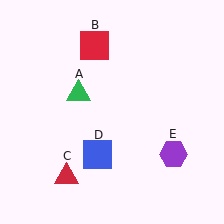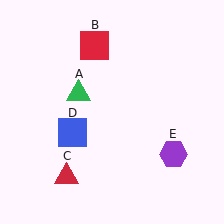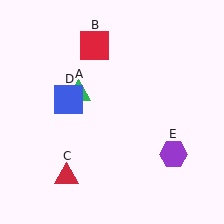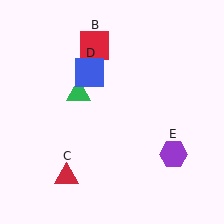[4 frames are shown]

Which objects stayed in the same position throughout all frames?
Green triangle (object A) and red square (object B) and red triangle (object C) and purple hexagon (object E) remained stationary.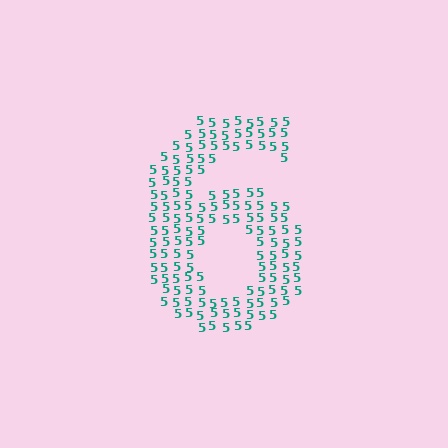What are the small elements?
The small elements are digit 5's.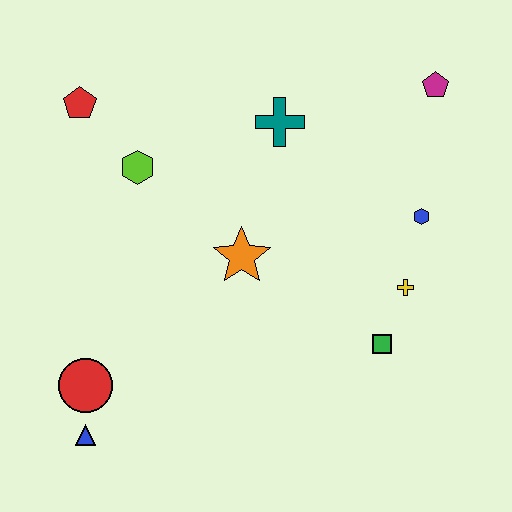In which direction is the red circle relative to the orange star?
The red circle is to the left of the orange star.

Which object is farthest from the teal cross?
The blue triangle is farthest from the teal cross.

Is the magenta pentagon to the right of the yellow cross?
Yes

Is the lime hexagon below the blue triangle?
No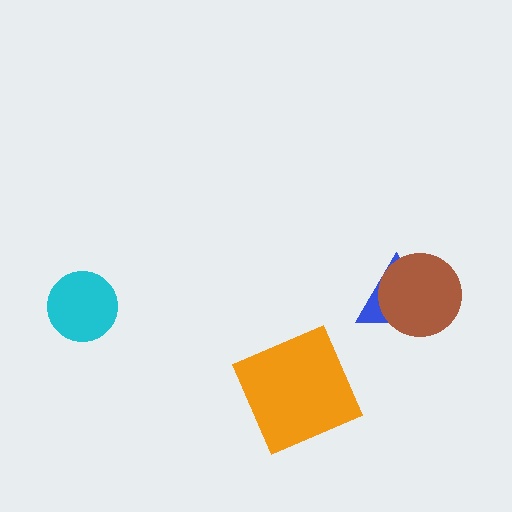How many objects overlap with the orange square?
0 objects overlap with the orange square.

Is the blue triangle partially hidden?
Yes, it is partially covered by another shape.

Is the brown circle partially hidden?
No, no other shape covers it.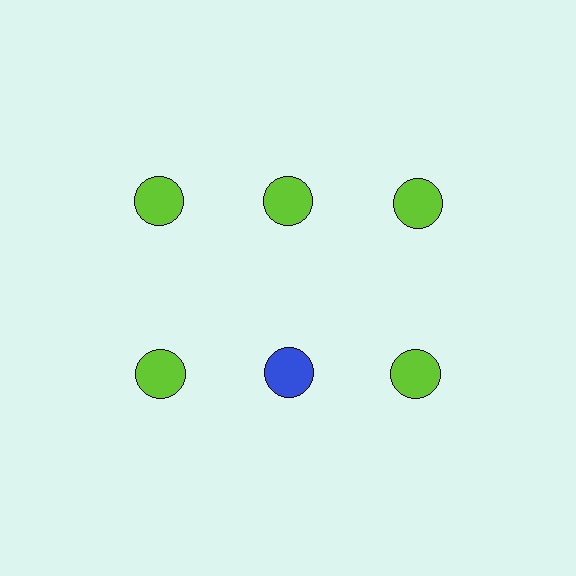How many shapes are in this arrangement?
There are 6 shapes arranged in a grid pattern.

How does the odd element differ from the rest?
It has a different color: blue instead of lime.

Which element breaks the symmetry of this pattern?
The blue circle in the second row, second from left column breaks the symmetry. All other shapes are lime circles.